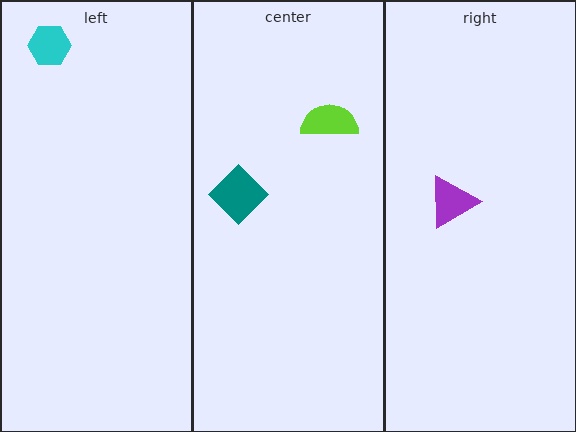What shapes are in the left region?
The cyan hexagon.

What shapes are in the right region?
The purple triangle.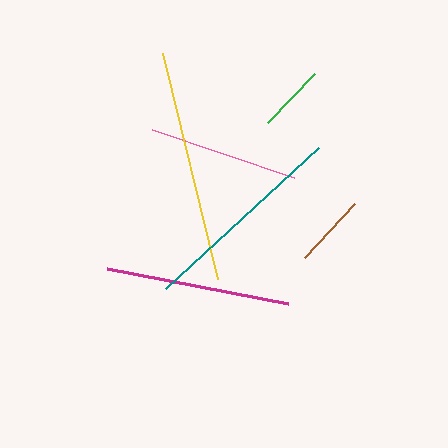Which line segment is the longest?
The yellow line is the longest at approximately 232 pixels.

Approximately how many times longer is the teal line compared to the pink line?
The teal line is approximately 1.4 times the length of the pink line.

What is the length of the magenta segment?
The magenta segment is approximately 184 pixels long.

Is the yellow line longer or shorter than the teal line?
The yellow line is longer than the teal line.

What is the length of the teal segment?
The teal segment is approximately 207 pixels long.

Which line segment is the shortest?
The green line is the shortest at approximately 68 pixels.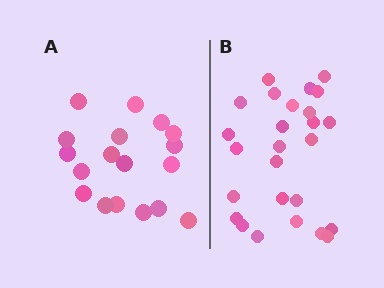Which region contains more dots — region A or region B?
Region B (the right region) has more dots.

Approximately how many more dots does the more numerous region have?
Region B has roughly 8 or so more dots than region A.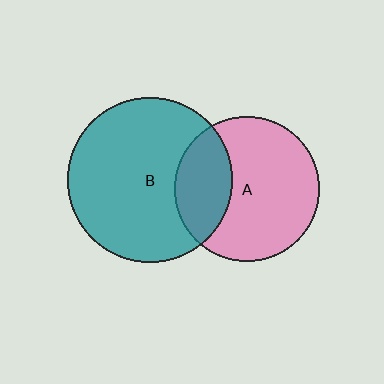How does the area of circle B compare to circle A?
Approximately 1.3 times.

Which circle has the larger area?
Circle B (teal).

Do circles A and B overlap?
Yes.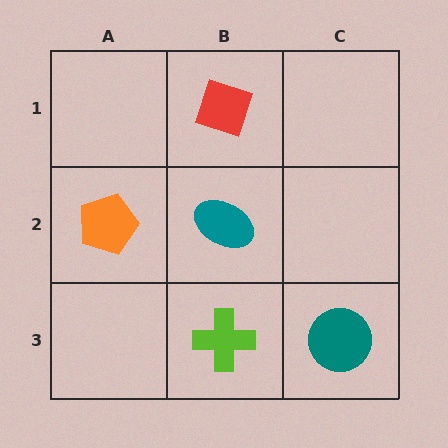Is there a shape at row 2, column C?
No, that cell is empty.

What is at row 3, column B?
A lime cross.